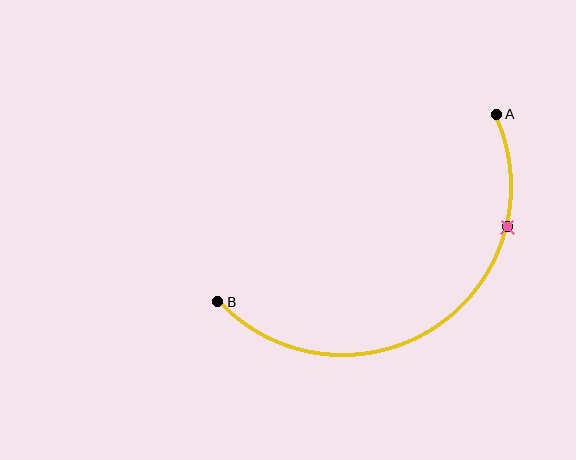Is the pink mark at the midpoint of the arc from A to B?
No. The pink mark lies on the arc but is closer to endpoint A. The arc midpoint would be at the point on the curve equidistant along the arc from both A and B.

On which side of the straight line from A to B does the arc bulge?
The arc bulges below and to the right of the straight line connecting A and B.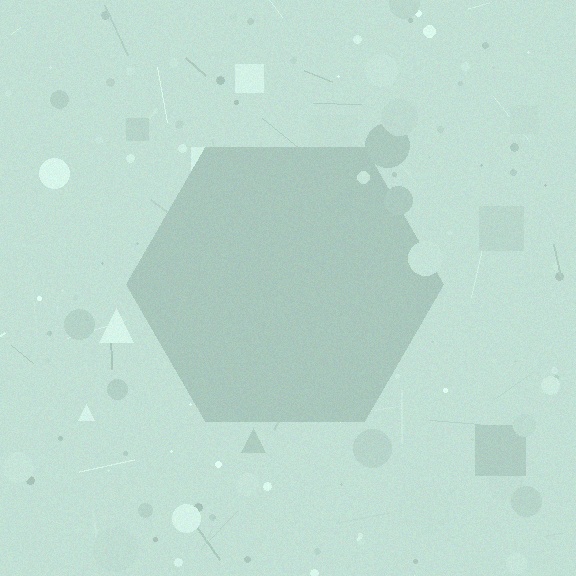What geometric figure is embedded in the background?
A hexagon is embedded in the background.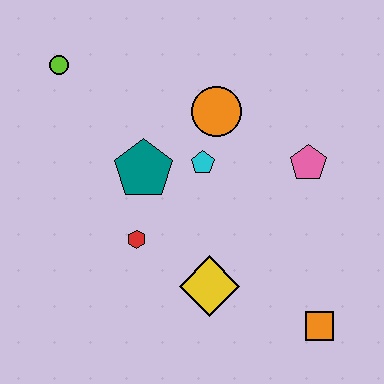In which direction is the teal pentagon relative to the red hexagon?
The teal pentagon is above the red hexagon.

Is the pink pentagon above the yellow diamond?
Yes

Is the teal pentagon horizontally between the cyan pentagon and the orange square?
No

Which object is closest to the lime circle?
The teal pentagon is closest to the lime circle.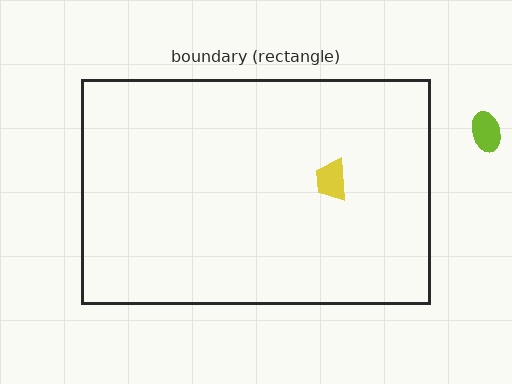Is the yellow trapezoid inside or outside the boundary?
Inside.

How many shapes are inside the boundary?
1 inside, 1 outside.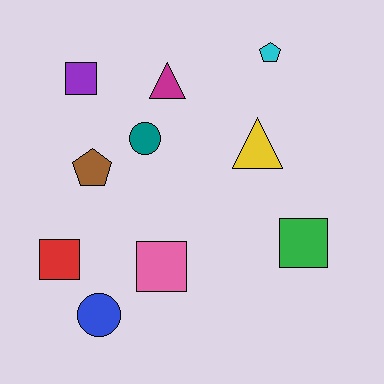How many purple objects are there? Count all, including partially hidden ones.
There is 1 purple object.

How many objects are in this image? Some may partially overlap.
There are 10 objects.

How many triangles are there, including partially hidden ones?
There are 2 triangles.